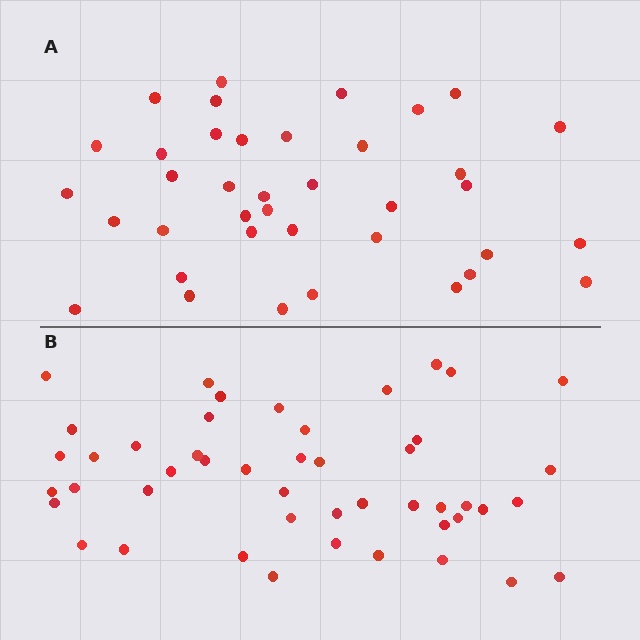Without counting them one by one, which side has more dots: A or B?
Region B (the bottom region) has more dots.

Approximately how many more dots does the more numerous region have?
Region B has roughly 8 or so more dots than region A.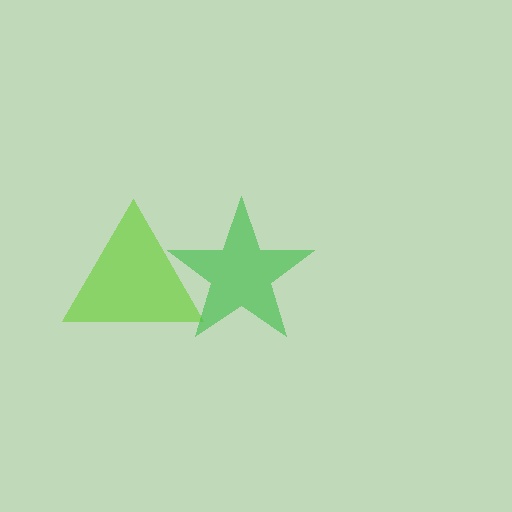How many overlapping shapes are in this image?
There are 2 overlapping shapes in the image.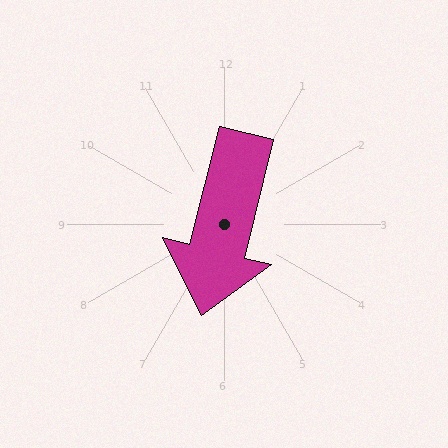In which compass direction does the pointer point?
South.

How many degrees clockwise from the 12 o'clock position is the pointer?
Approximately 194 degrees.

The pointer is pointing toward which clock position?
Roughly 6 o'clock.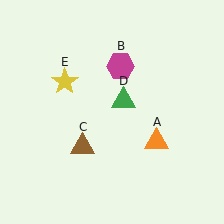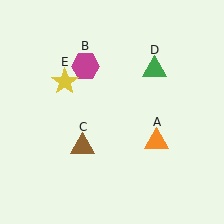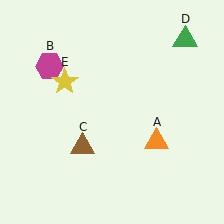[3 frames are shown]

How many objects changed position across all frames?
2 objects changed position: magenta hexagon (object B), green triangle (object D).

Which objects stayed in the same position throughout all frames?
Orange triangle (object A) and brown triangle (object C) and yellow star (object E) remained stationary.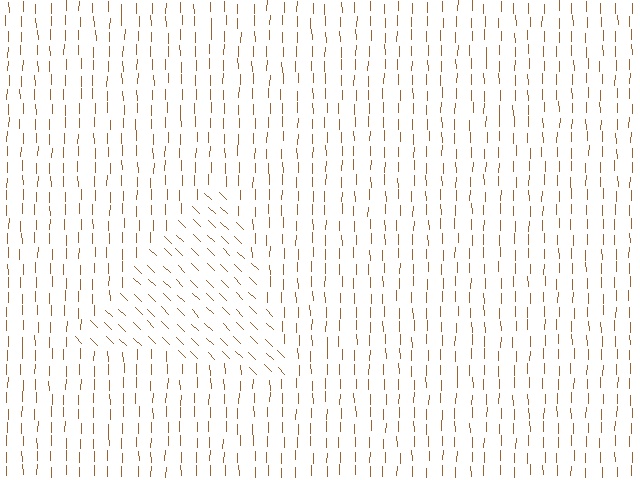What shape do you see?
I see a triangle.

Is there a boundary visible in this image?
Yes, there is a texture boundary formed by a change in line orientation.